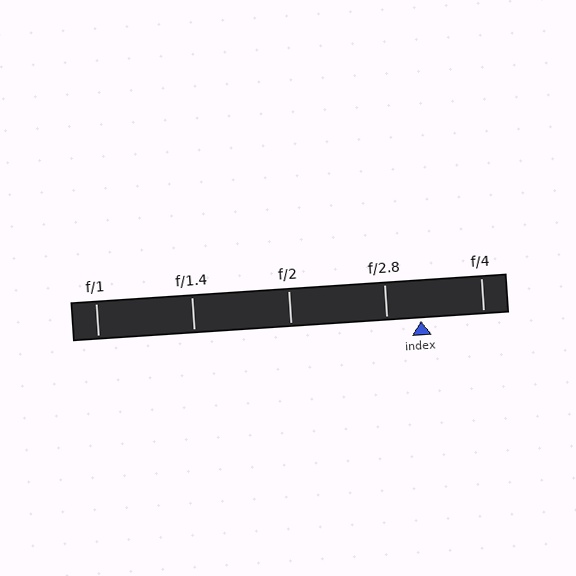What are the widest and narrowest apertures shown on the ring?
The widest aperture shown is f/1 and the narrowest is f/4.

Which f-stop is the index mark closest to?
The index mark is closest to f/2.8.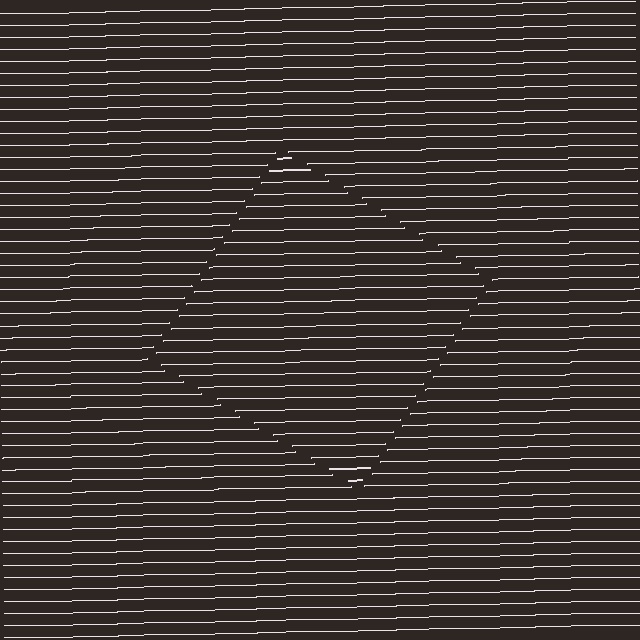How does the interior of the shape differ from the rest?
The interior of the shape contains the same grating, shifted by half a period — the contour is defined by the phase discontinuity where line-ends from the inner and outer gratings abut.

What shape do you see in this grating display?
An illusory square. The interior of the shape contains the same grating, shifted by half a period — the contour is defined by the phase discontinuity where line-ends from the inner and outer gratings abut.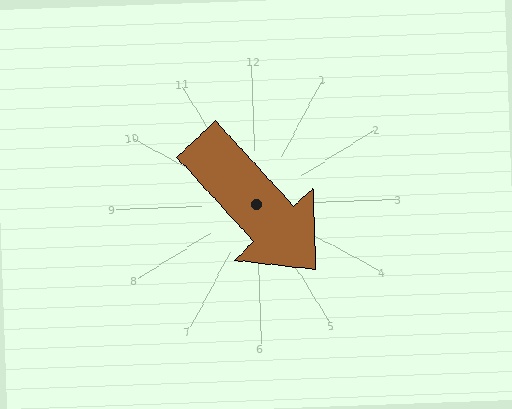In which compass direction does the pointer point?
Southeast.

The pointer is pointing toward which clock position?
Roughly 5 o'clock.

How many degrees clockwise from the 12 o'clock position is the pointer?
Approximately 140 degrees.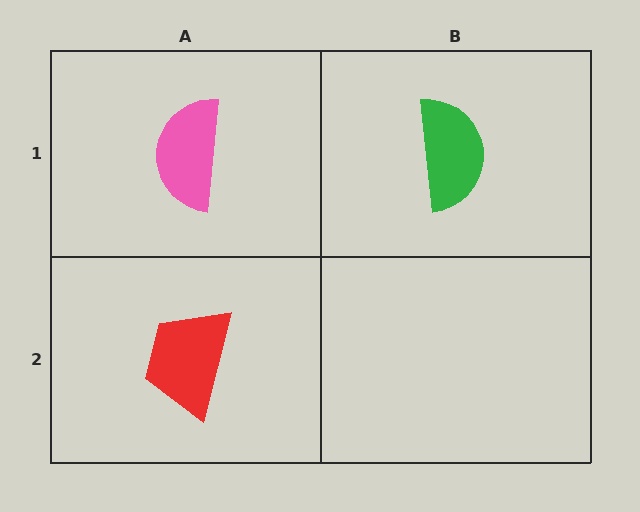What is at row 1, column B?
A green semicircle.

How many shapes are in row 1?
2 shapes.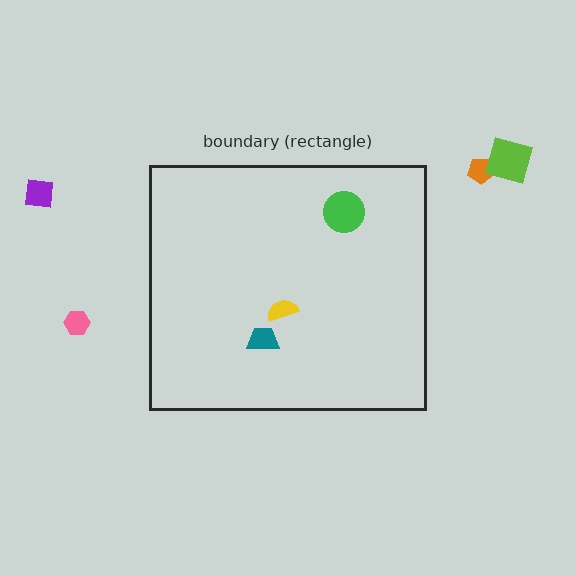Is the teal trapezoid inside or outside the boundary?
Inside.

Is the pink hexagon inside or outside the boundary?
Outside.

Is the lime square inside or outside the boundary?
Outside.